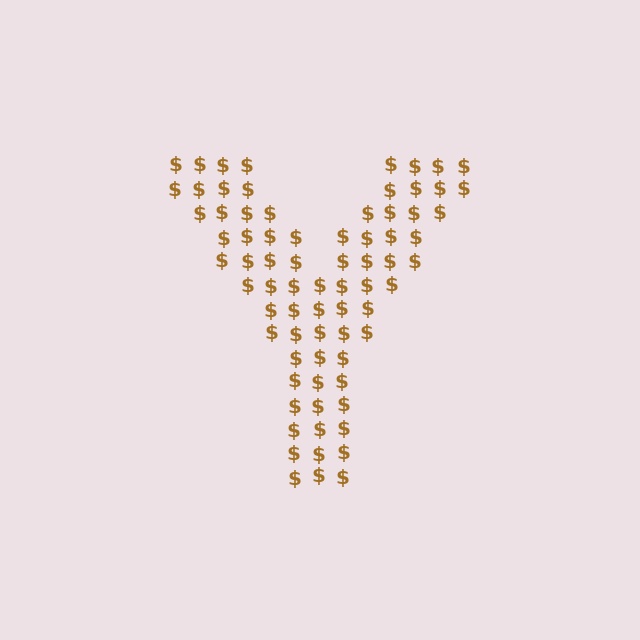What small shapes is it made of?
It is made of small dollar signs.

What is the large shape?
The large shape is the letter Y.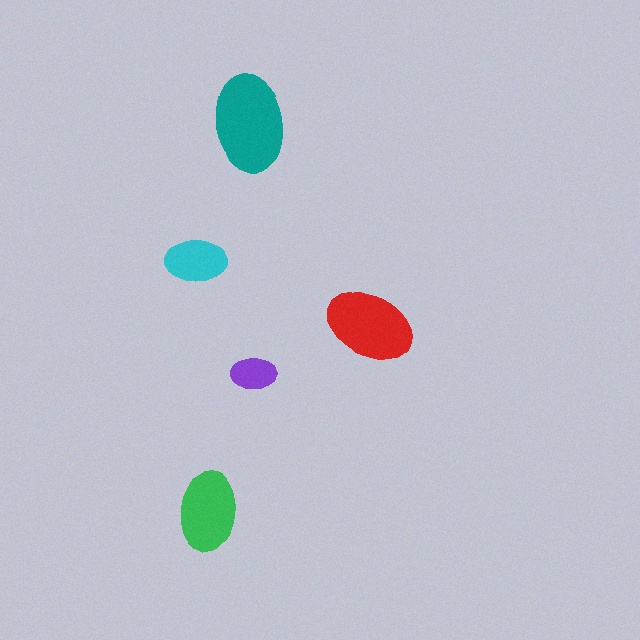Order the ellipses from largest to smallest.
the teal one, the red one, the green one, the cyan one, the purple one.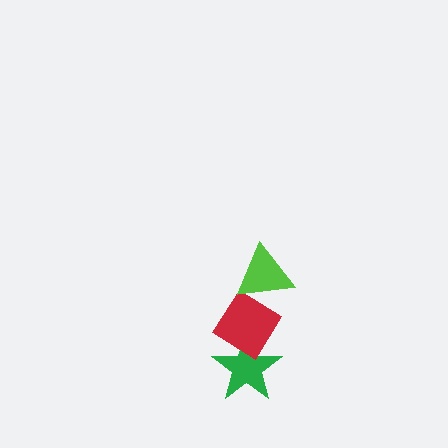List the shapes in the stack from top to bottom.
From top to bottom: the lime triangle, the red diamond, the green star.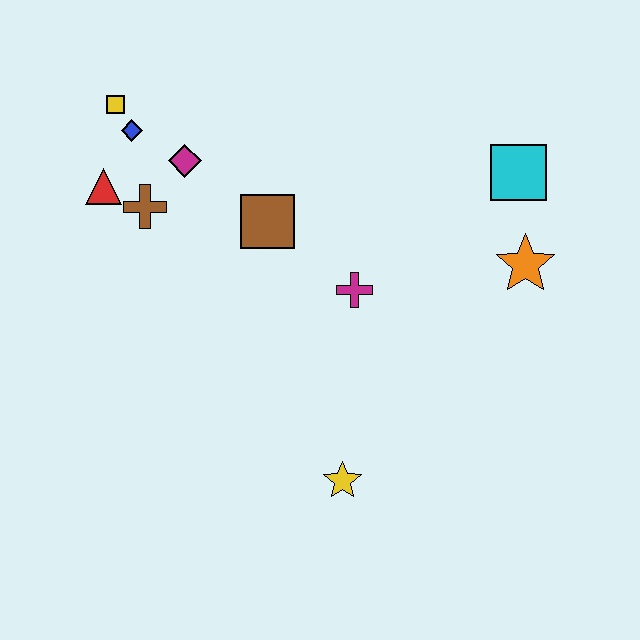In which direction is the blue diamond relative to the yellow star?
The blue diamond is above the yellow star.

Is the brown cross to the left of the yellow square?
No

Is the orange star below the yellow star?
No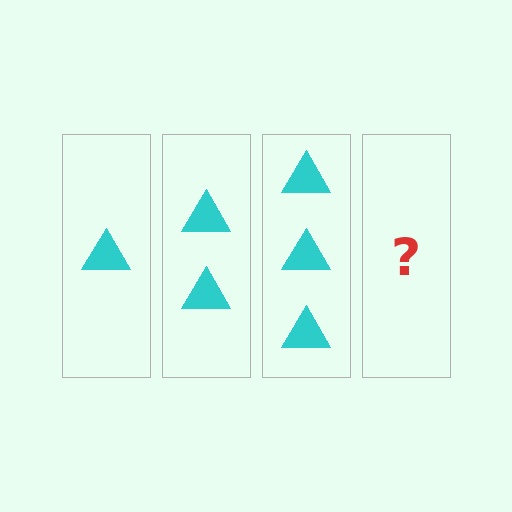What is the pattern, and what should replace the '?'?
The pattern is that each step adds one more triangle. The '?' should be 4 triangles.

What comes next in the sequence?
The next element should be 4 triangles.